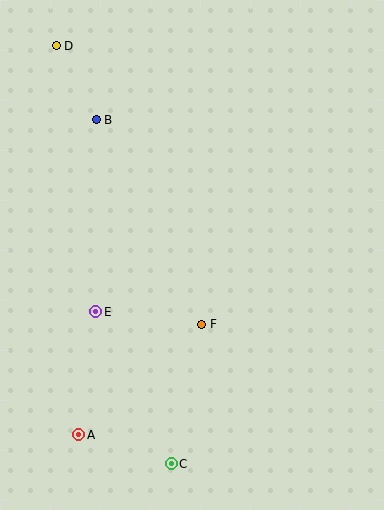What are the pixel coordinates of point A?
Point A is at (79, 435).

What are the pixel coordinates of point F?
Point F is at (202, 324).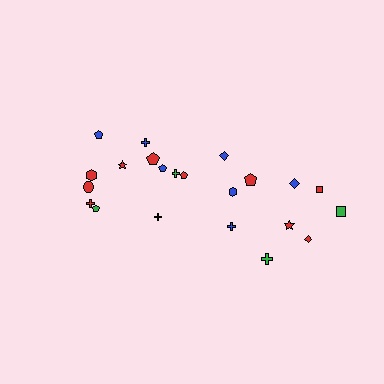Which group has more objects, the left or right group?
The left group.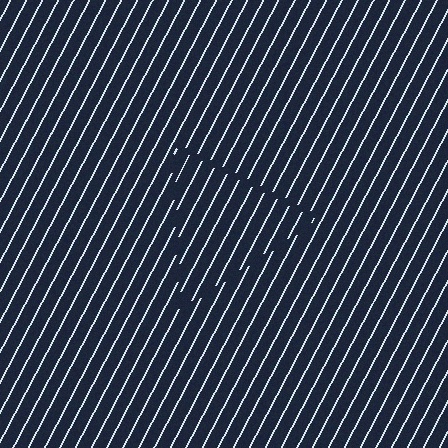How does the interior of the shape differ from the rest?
The interior of the shape contains the same grating, shifted by half a period — the contour is defined by the phase discontinuity where line-ends from the inner and outer gratings abut.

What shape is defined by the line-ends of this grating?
An illusory triangle. The interior of the shape contains the same grating, shifted by half a period — the contour is defined by the phase discontinuity where line-ends from the inner and outer gratings abut.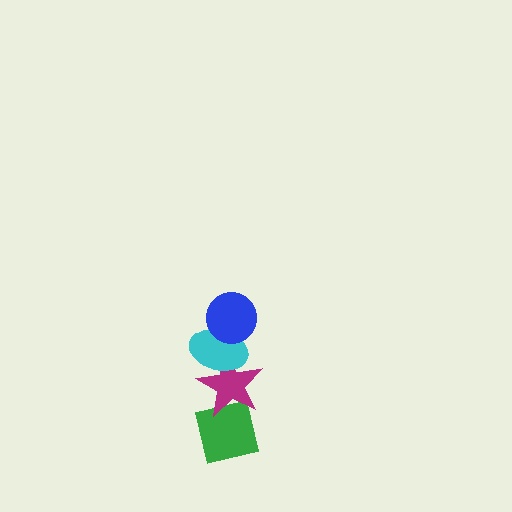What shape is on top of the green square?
The magenta star is on top of the green square.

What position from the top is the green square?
The green square is 4th from the top.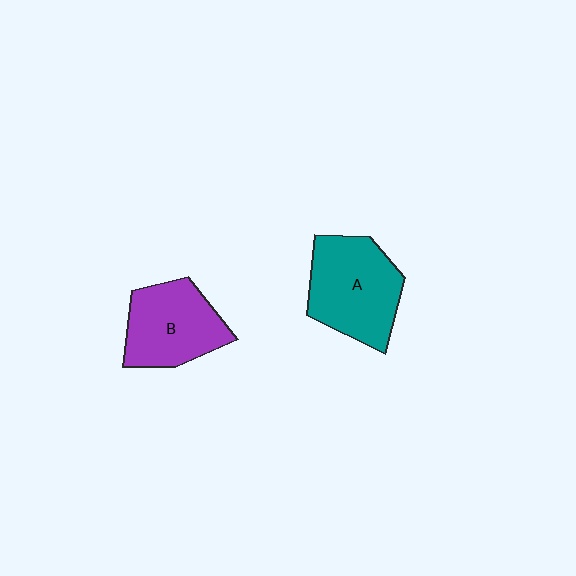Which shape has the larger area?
Shape A (teal).